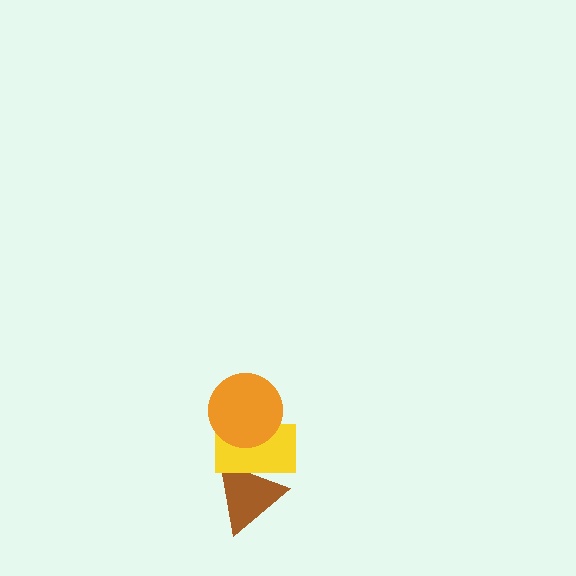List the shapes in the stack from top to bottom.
From top to bottom: the orange circle, the yellow rectangle, the brown triangle.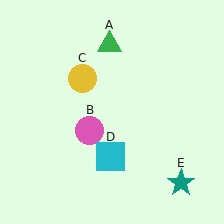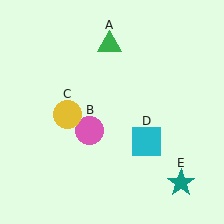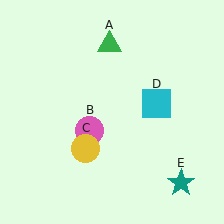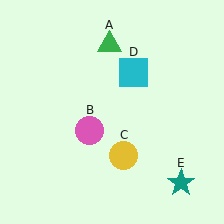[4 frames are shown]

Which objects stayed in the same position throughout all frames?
Green triangle (object A) and pink circle (object B) and teal star (object E) remained stationary.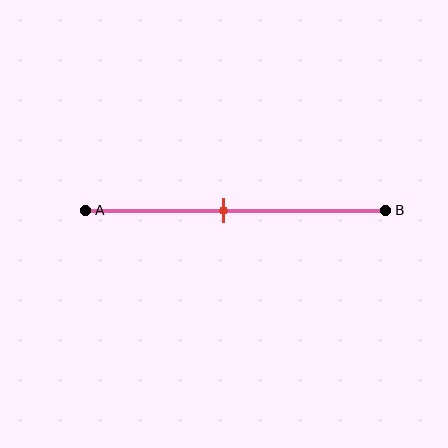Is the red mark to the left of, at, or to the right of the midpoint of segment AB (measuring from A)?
The red mark is to the left of the midpoint of segment AB.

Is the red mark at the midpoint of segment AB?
No, the mark is at about 45% from A, not at the 50% midpoint.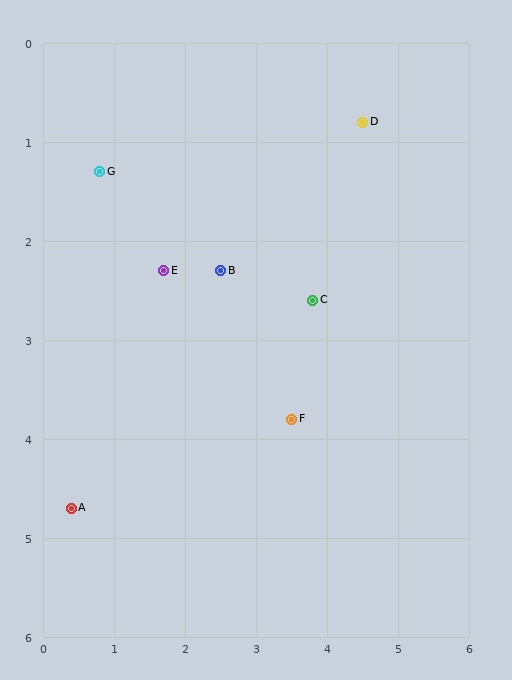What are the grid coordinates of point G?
Point G is at approximately (0.8, 1.3).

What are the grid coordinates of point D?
Point D is at approximately (4.5, 0.8).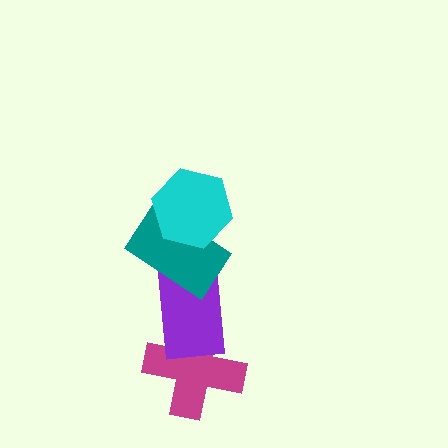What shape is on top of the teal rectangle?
The cyan hexagon is on top of the teal rectangle.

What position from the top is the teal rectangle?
The teal rectangle is 2nd from the top.